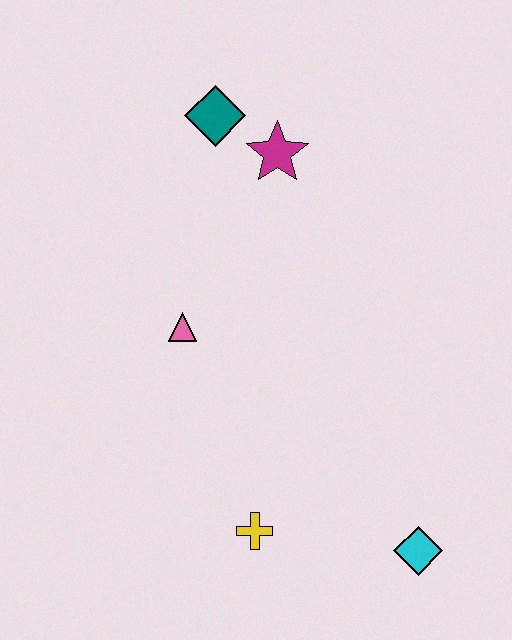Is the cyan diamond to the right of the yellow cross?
Yes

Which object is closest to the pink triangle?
The magenta star is closest to the pink triangle.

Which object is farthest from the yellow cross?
The teal diamond is farthest from the yellow cross.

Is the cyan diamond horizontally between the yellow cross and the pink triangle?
No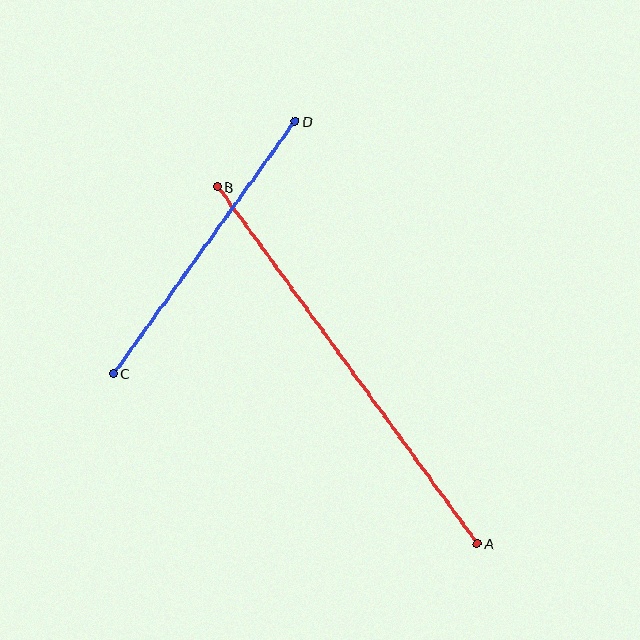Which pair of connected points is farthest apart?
Points A and B are farthest apart.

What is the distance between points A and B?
The distance is approximately 442 pixels.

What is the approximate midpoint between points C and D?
The midpoint is at approximately (204, 247) pixels.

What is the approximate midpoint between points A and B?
The midpoint is at approximately (347, 365) pixels.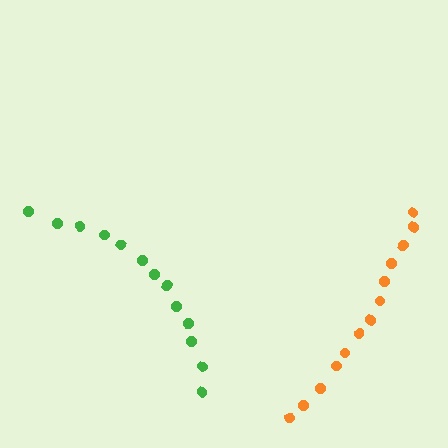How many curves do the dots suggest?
There are 2 distinct paths.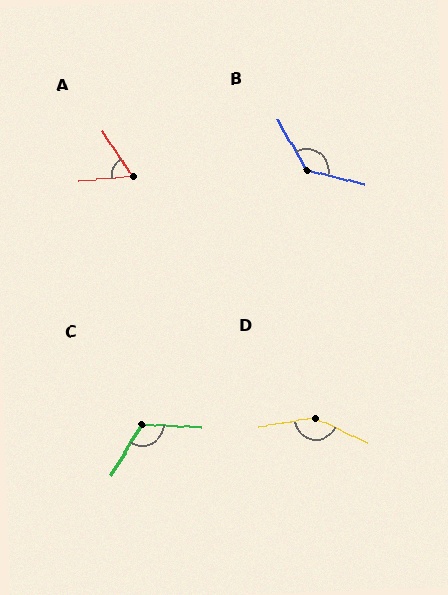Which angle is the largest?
D, at approximately 145 degrees.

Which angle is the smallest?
A, at approximately 62 degrees.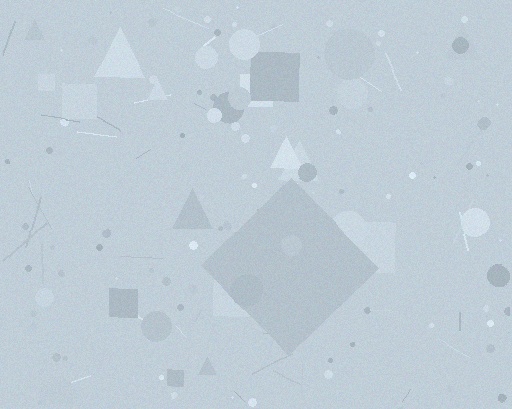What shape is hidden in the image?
A diamond is hidden in the image.